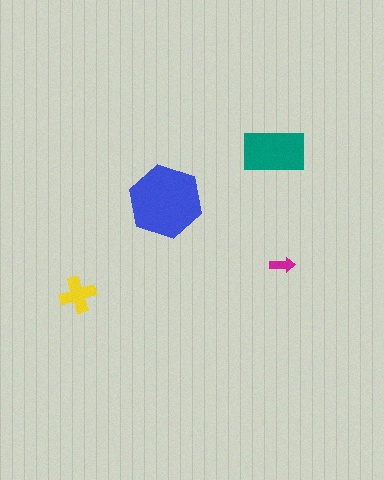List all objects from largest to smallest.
The blue hexagon, the teal rectangle, the yellow cross, the magenta arrow.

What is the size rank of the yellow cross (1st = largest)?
3rd.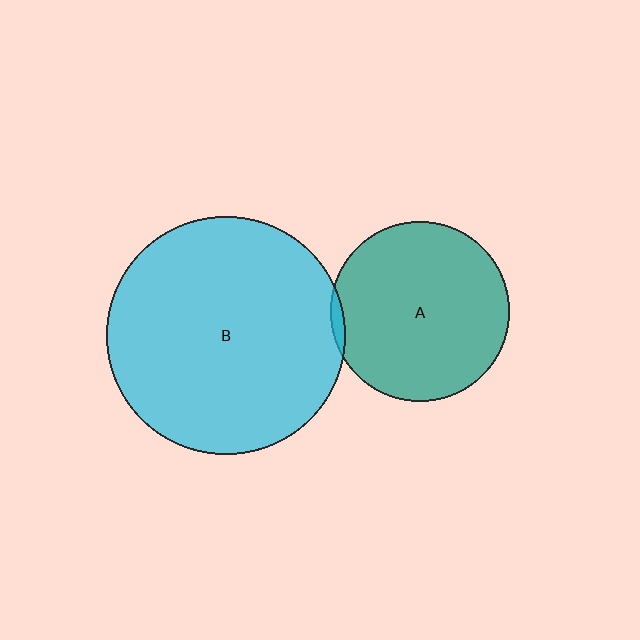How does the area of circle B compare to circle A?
Approximately 1.8 times.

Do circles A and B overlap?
Yes.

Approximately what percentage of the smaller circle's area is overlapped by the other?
Approximately 5%.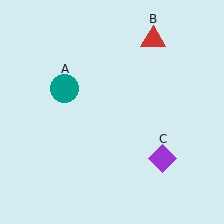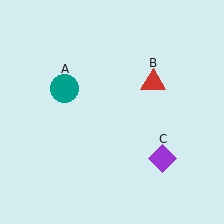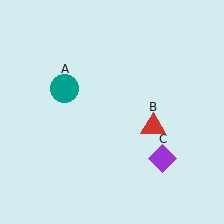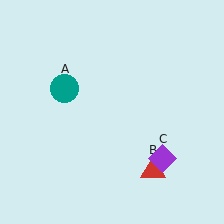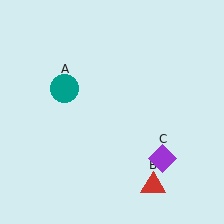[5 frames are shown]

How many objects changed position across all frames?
1 object changed position: red triangle (object B).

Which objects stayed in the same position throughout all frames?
Teal circle (object A) and purple diamond (object C) remained stationary.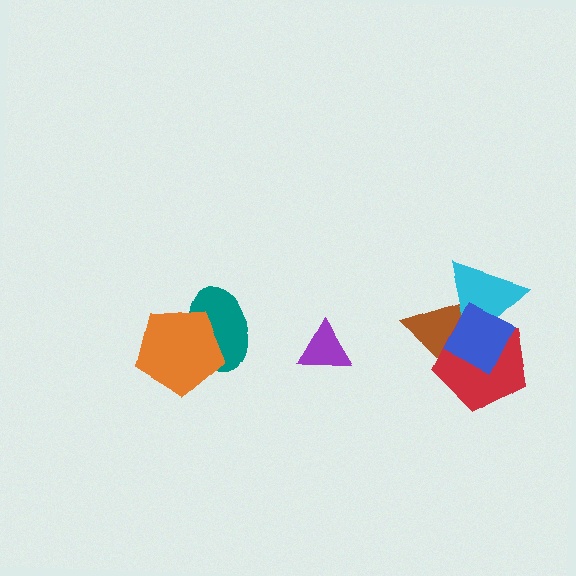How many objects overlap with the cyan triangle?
3 objects overlap with the cyan triangle.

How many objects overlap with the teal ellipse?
1 object overlaps with the teal ellipse.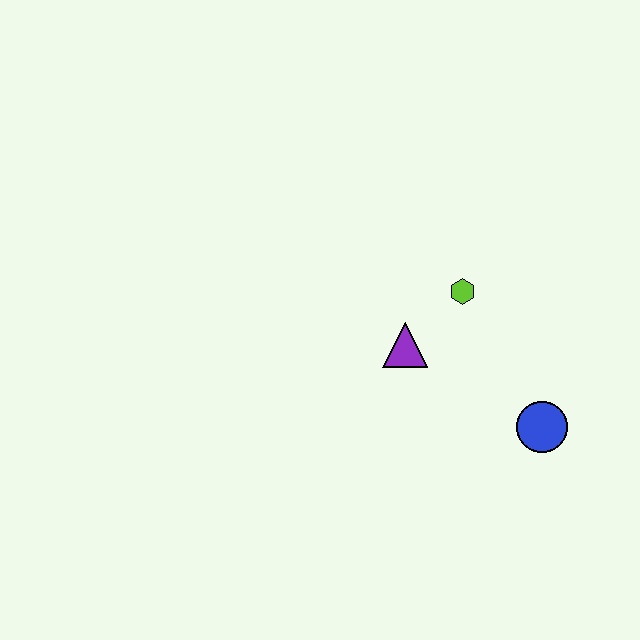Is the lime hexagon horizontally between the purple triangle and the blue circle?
Yes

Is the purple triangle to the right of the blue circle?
No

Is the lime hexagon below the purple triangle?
No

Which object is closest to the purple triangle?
The lime hexagon is closest to the purple triangle.